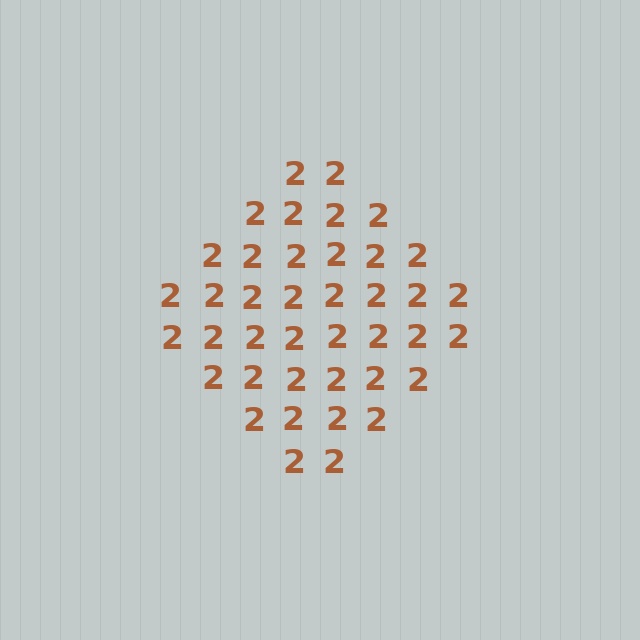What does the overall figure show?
The overall figure shows a diamond.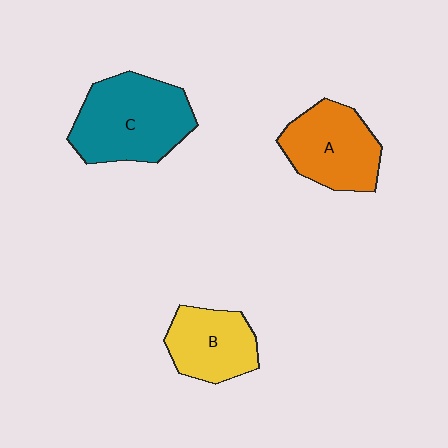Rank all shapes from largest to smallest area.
From largest to smallest: C (teal), A (orange), B (yellow).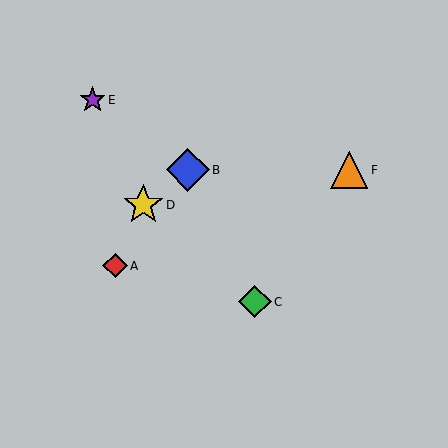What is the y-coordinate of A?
Object A is at y≈266.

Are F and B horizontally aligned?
Yes, both are at y≈170.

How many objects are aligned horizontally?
2 objects (B, F) are aligned horizontally.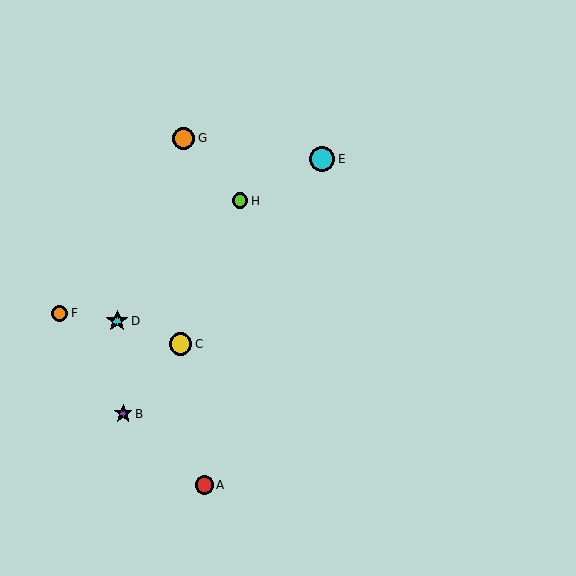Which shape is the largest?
The cyan circle (labeled E) is the largest.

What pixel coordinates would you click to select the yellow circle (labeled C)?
Click at (180, 344) to select the yellow circle C.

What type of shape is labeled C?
Shape C is a yellow circle.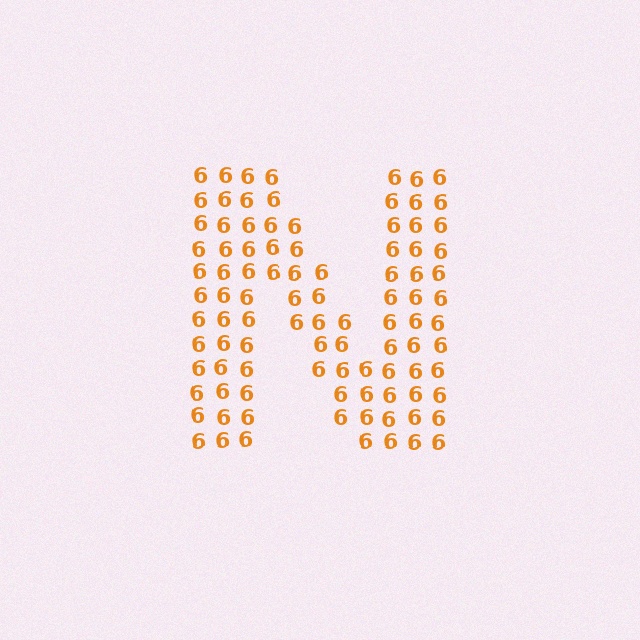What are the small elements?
The small elements are digit 6's.